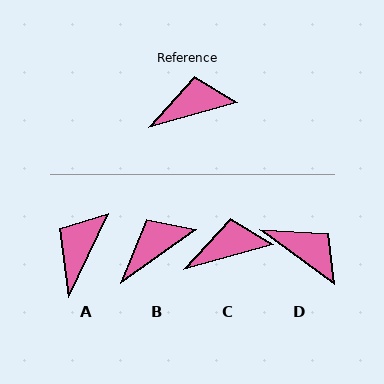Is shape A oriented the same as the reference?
No, it is off by about 49 degrees.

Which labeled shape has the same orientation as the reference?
C.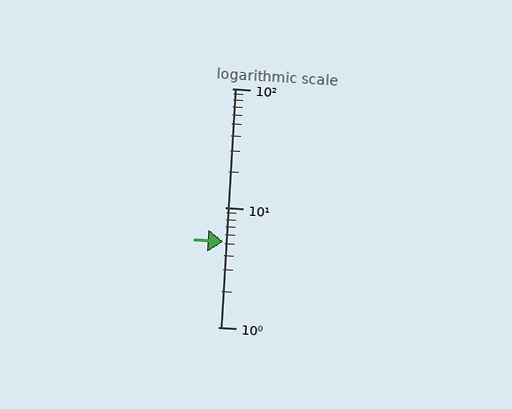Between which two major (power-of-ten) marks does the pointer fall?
The pointer is between 1 and 10.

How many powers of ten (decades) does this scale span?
The scale spans 2 decades, from 1 to 100.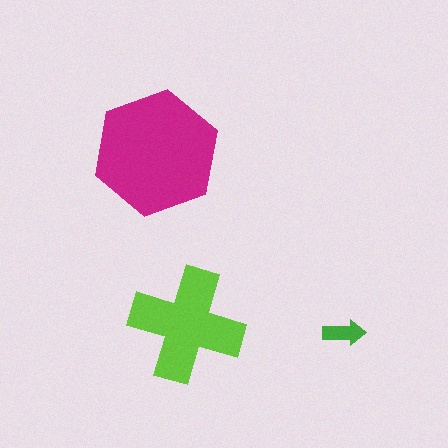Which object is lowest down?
The green arrow is bottommost.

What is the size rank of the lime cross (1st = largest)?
2nd.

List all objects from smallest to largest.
The green arrow, the lime cross, the magenta hexagon.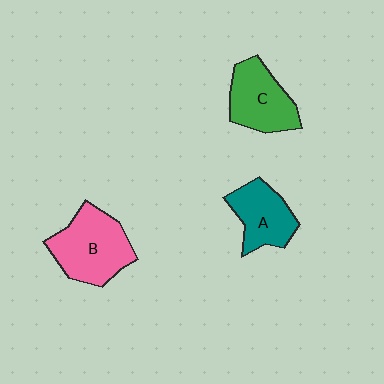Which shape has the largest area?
Shape B (pink).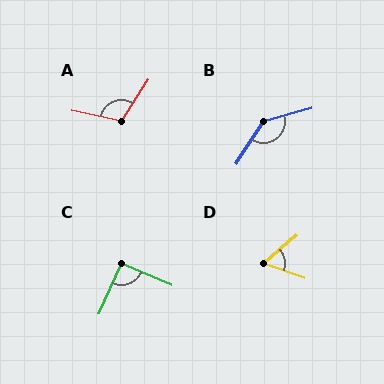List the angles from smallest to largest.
D (59°), C (91°), A (111°), B (139°).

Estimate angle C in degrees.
Approximately 91 degrees.